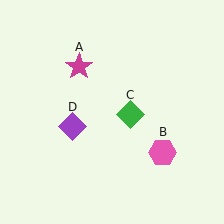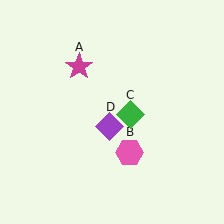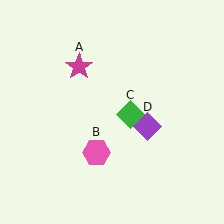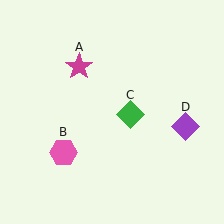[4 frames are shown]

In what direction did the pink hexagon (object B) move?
The pink hexagon (object B) moved left.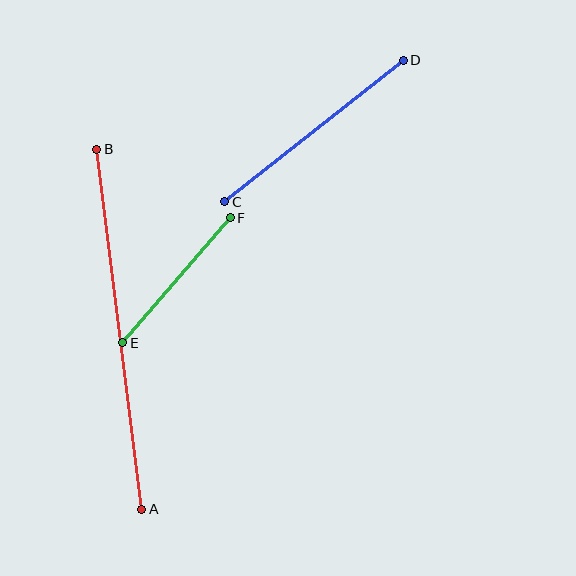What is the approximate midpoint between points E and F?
The midpoint is at approximately (177, 280) pixels.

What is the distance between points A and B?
The distance is approximately 363 pixels.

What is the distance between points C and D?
The distance is approximately 228 pixels.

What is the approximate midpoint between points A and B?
The midpoint is at approximately (119, 329) pixels.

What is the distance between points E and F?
The distance is approximately 165 pixels.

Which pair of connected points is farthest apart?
Points A and B are farthest apart.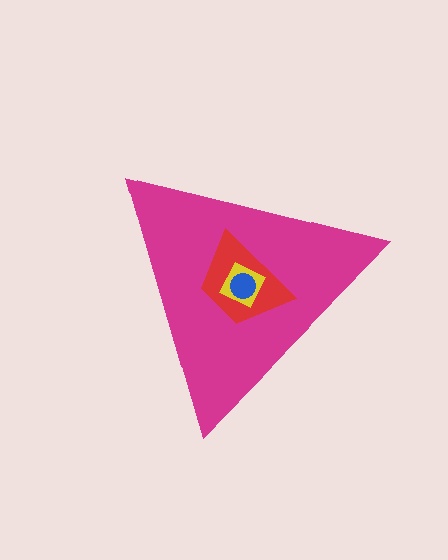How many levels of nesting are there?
4.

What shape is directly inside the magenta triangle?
The red trapezoid.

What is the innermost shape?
The blue circle.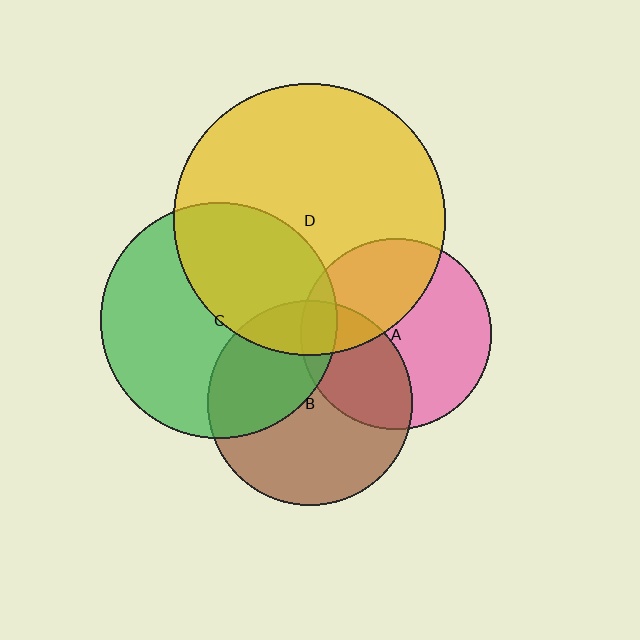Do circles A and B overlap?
Yes.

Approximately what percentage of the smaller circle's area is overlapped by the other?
Approximately 35%.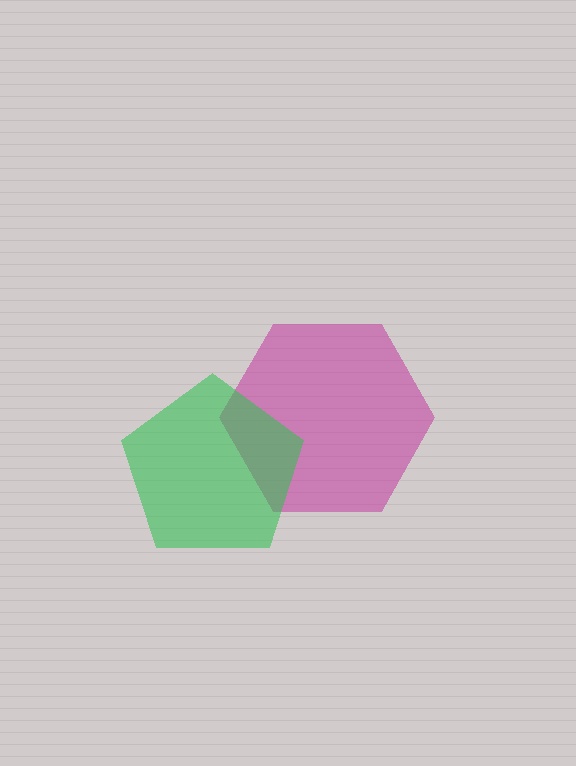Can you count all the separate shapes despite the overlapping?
Yes, there are 2 separate shapes.